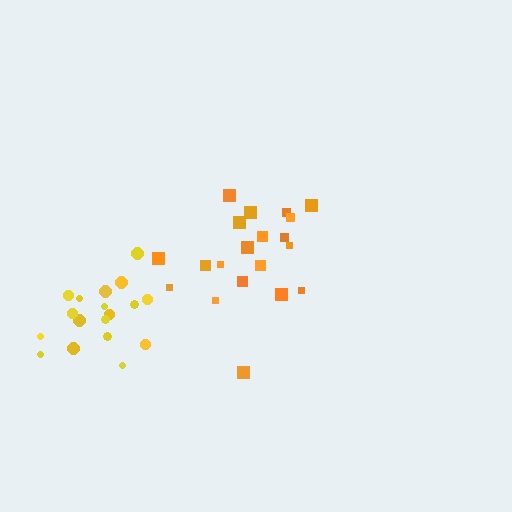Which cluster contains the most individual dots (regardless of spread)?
Orange (20).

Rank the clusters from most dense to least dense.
orange, yellow.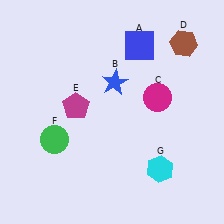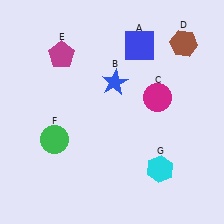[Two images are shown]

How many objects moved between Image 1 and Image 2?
1 object moved between the two images.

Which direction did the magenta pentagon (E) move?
The magenta pentagon (E) moved up.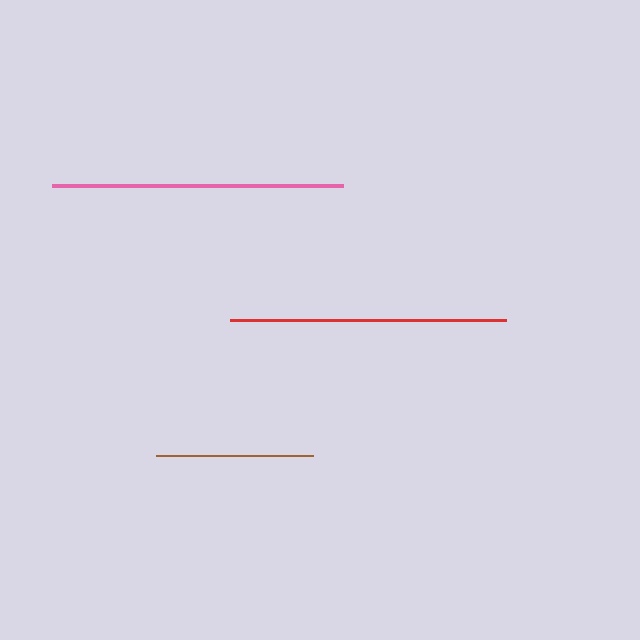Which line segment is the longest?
The pink line is the longest at approximately 291 pixels.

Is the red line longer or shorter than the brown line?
The red line is longer than the brown line.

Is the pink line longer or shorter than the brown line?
The pink line is longer than the brown line.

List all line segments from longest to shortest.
From longest to shortest: pink, red, brown.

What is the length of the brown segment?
The brown segment is approximately 158 pixels long.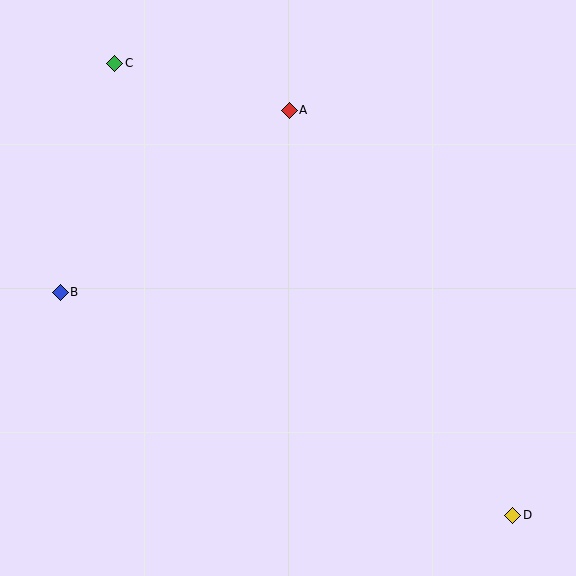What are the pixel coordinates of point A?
Point A is at (289, 110).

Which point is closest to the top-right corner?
Point A is closest to the top-right corner.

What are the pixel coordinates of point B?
Point B is at (60, 292).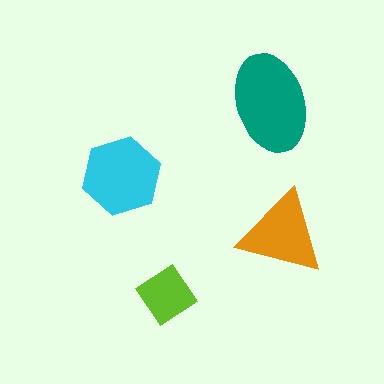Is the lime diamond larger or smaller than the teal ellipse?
Smaller.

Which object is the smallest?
The lime diamond.